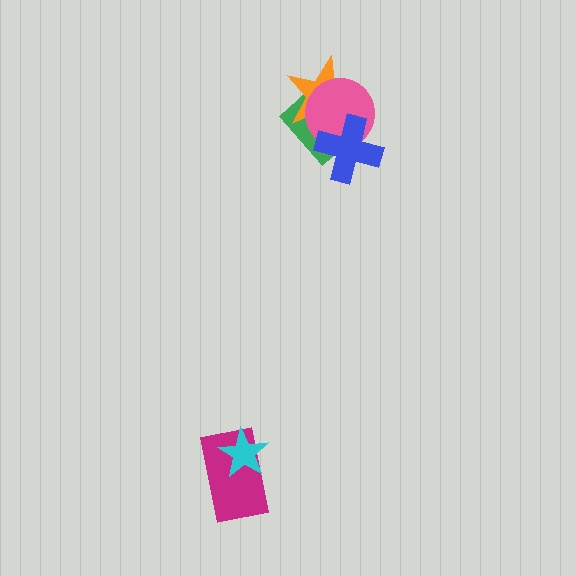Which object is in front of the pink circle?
The blue cross is in front of the pink circle.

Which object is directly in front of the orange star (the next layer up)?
The pink circle is directly in front of the orange star.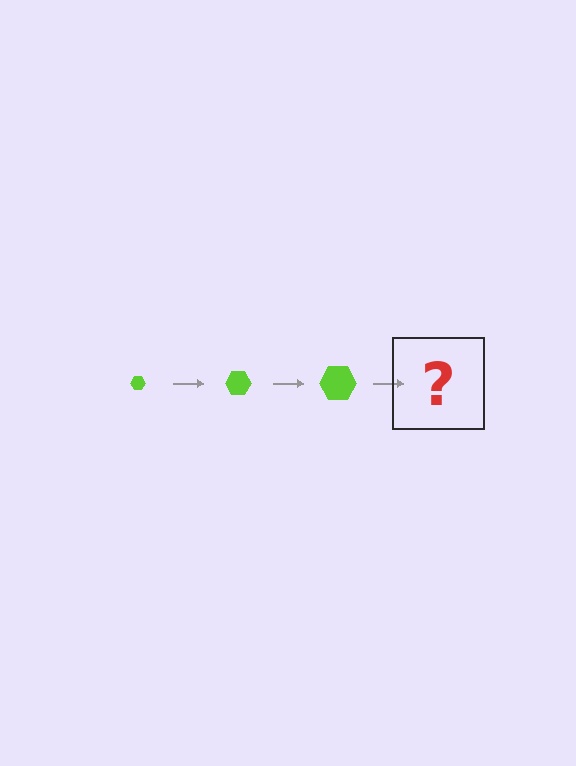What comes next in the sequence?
The next element should be a lime hexagon, larger than the previous one.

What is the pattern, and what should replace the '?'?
The pattern is that the hexagon gets progressively larger each step. The '?' should be a lime hexagon, larger than the previous one.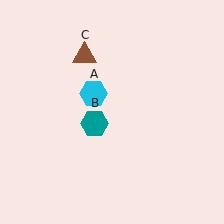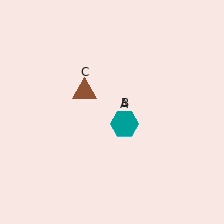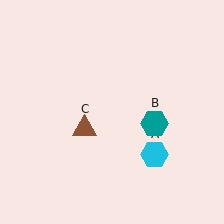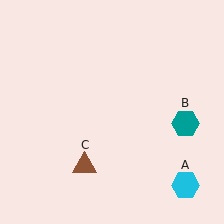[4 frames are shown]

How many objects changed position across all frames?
3 objects changed position: cyan hexagon (object A), teal hexagon (object B), brown triangle (object C).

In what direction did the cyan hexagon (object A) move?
The cyan hexagon (object A) moved down and to the right.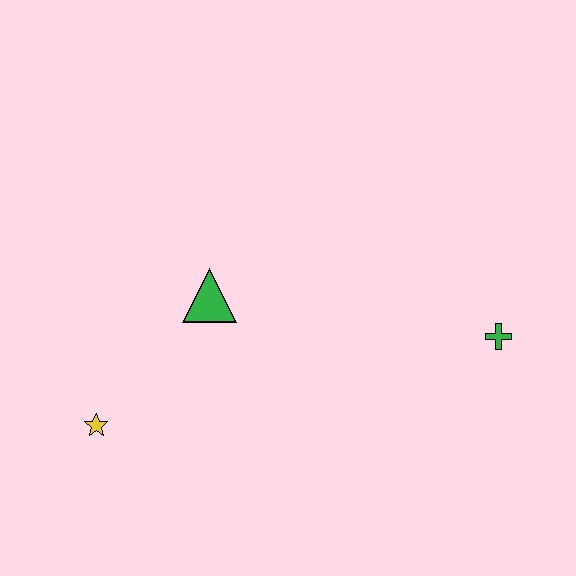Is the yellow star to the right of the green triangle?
No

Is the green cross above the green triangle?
No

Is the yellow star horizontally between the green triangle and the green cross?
No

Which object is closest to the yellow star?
The green triangle is closest to the yellow star.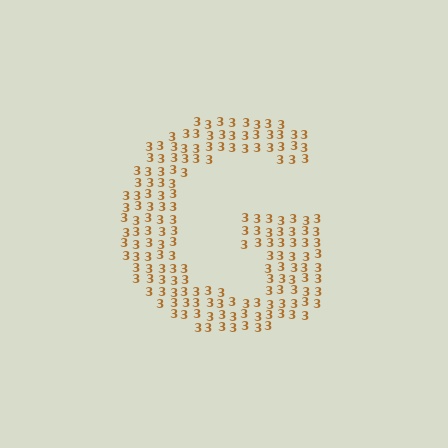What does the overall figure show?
The overall figure shows the letter G.